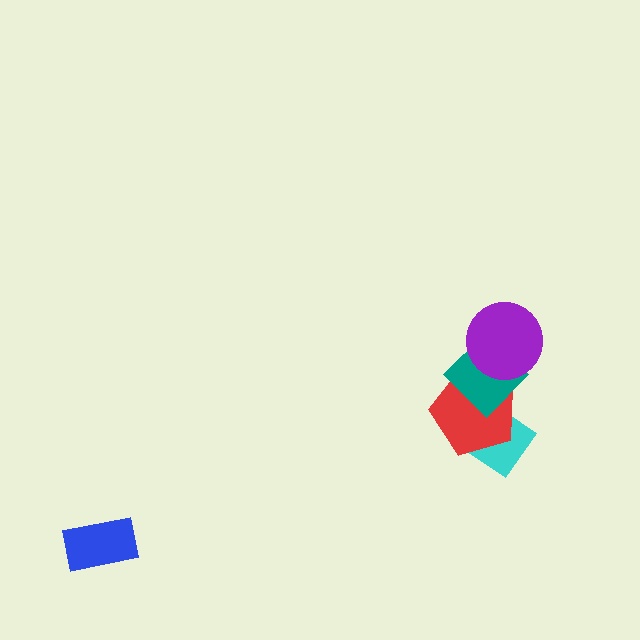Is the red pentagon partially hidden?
Yes, it is partially covered by another shape.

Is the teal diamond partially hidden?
Yes, it is partially covered by another shape.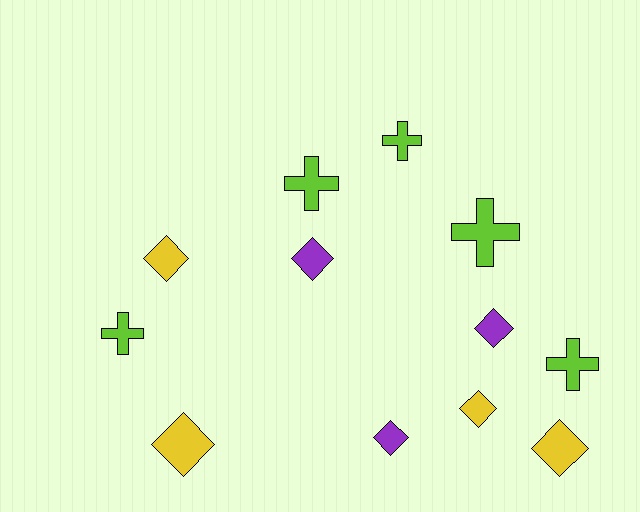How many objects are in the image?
There are 12 objects.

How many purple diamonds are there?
There are 3 purple diamonds.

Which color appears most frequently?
Lime, with 5 objects.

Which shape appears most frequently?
Diamond, with 7 objects.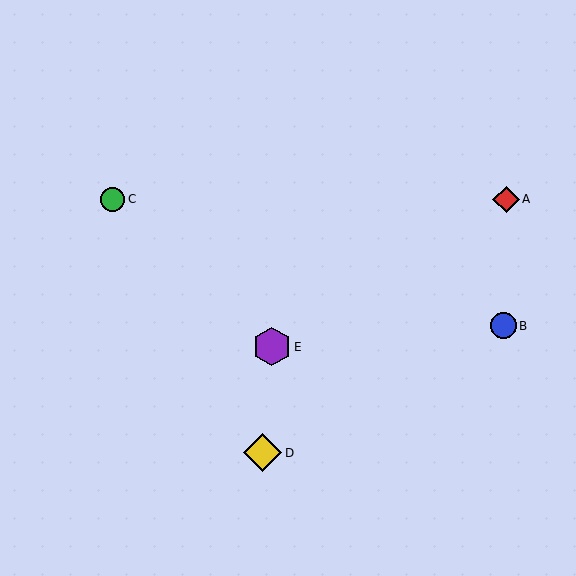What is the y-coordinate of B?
Object B is at y≈326.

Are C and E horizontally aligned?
No, C is at y≈199 and E is at y≈347.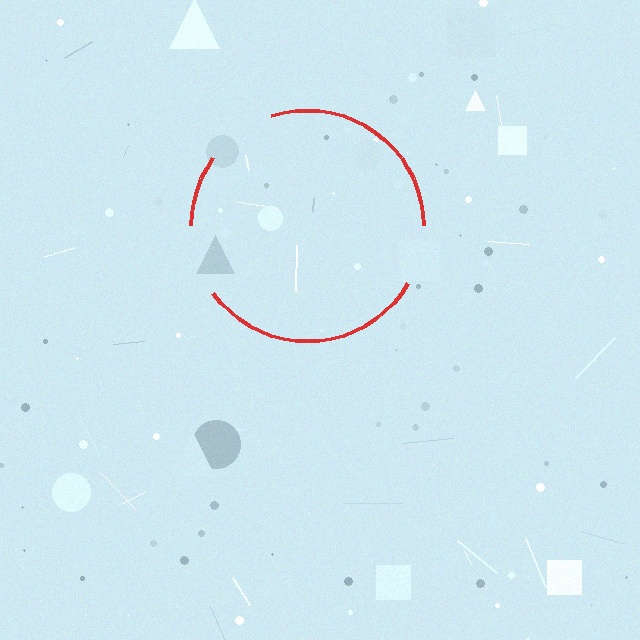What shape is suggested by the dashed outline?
The dashed outline suggests a circle.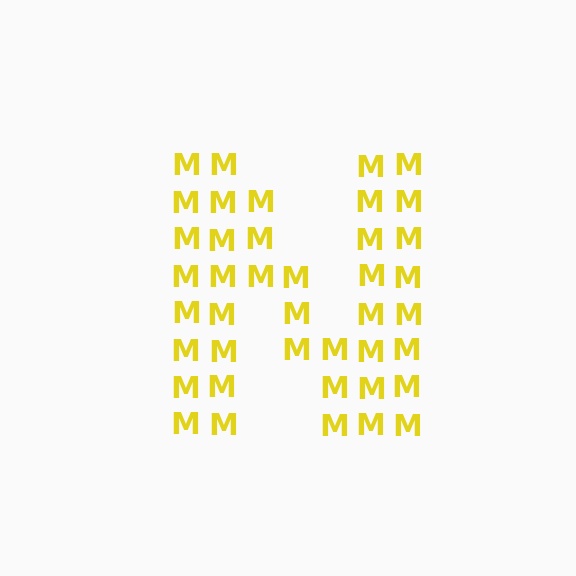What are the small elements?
The small elements are letter M's.